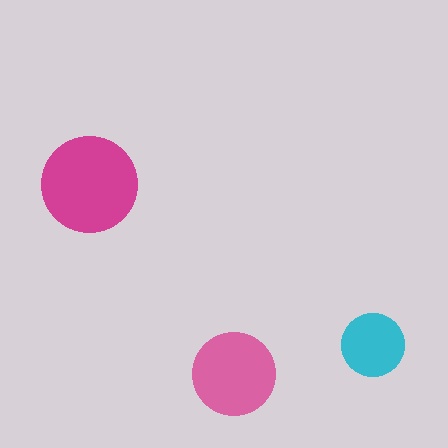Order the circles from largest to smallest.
the magenta one, the pink one, the cyan one.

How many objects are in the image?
There are 3 objects in the image.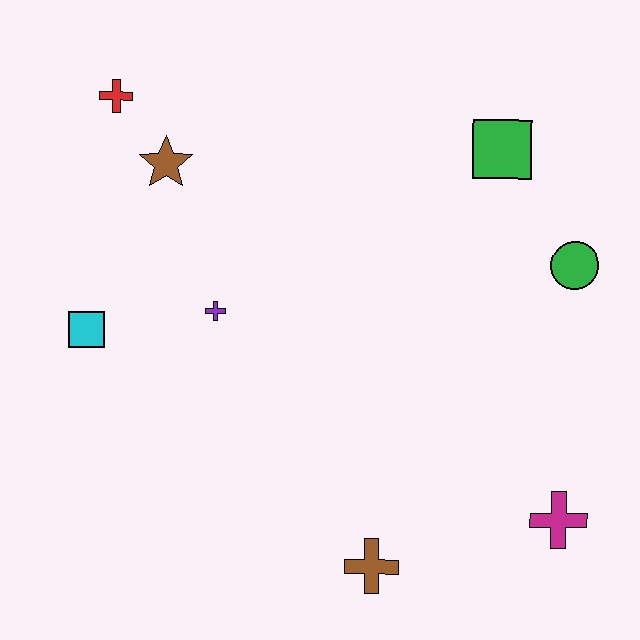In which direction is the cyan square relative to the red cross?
The cyan square is below the red cross.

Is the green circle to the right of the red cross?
Yes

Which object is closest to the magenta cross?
The brown cross is closest to the magenta cross.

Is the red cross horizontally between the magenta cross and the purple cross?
No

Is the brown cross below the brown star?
Yes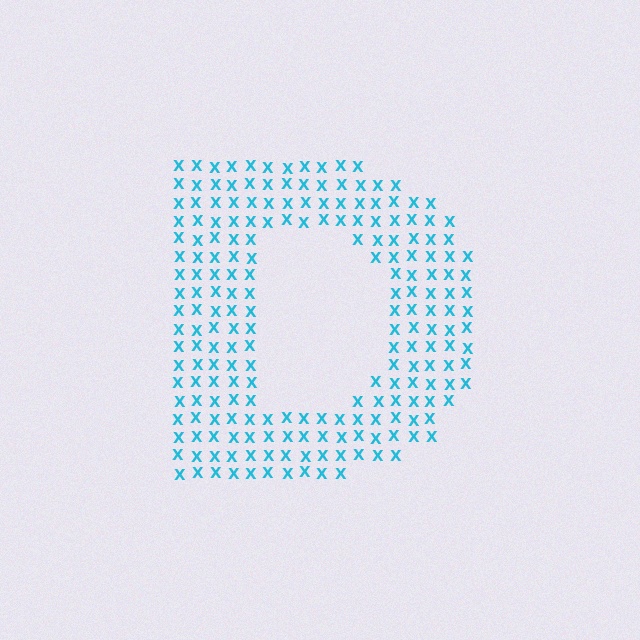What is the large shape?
The large shape is the letter D.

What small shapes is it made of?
It is made of small letter X's.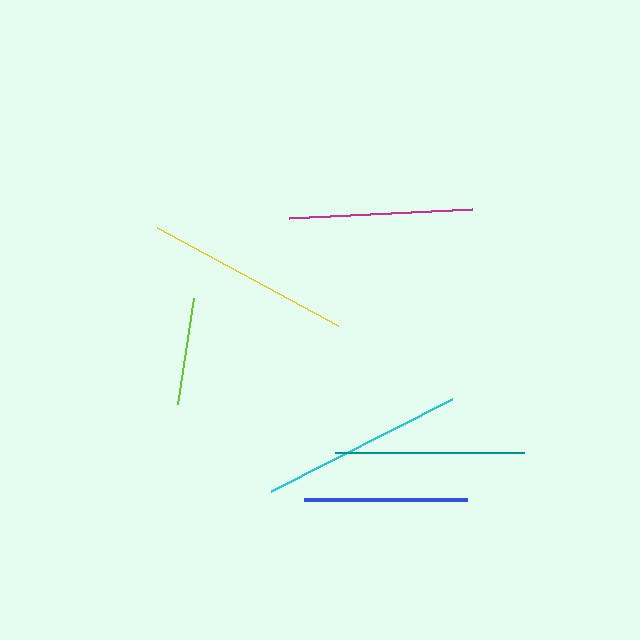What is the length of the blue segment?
The blue segment is approximately 163 pixels long.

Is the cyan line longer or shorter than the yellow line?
The yellow line is longer than the cyan line.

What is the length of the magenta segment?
The magenta segment is approximately 183 pixels long.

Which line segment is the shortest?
The lime line is the shortest at approximately 108 pixels.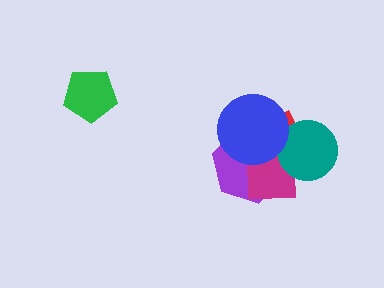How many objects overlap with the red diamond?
4 objects overlap with the red diamond.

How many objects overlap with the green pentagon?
0 objects overlap with the green pentagon.